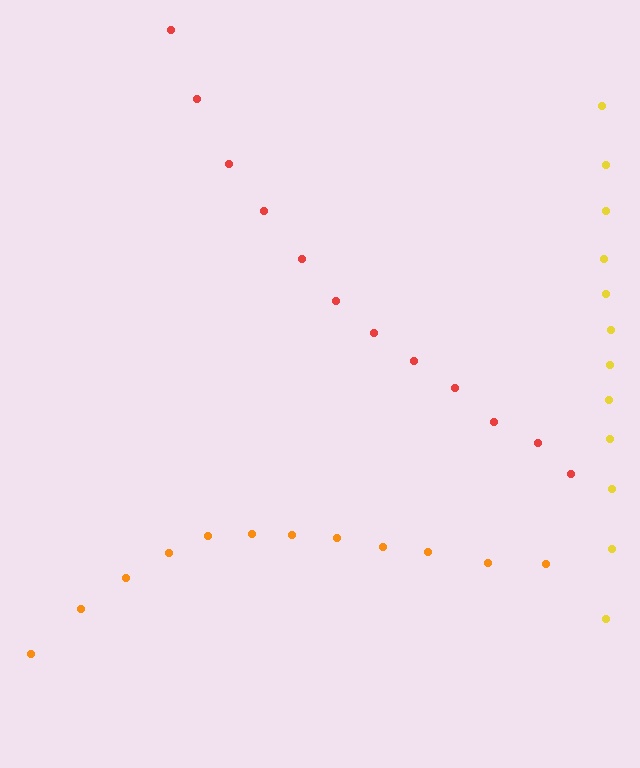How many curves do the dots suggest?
There are 3 distinct paths.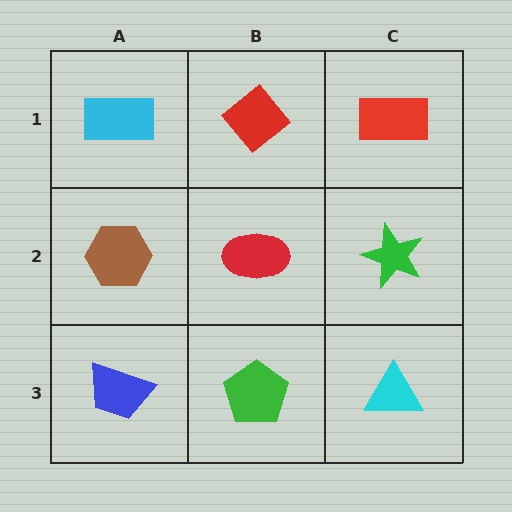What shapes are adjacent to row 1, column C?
A green star (row 2, column C), a red diamond (row 1, column B).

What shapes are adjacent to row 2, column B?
A red diamond (row 1, column B), a green pentagon (row 3, column B), a brown hexagon (row 2, column A), a green star (row 2, column C).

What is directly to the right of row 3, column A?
A green pentagon.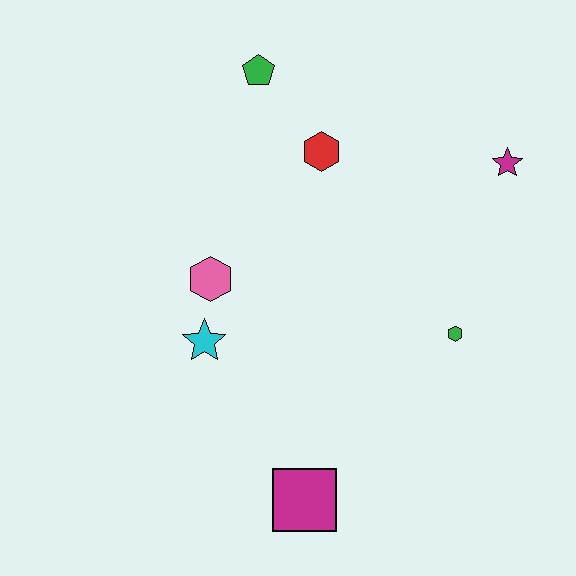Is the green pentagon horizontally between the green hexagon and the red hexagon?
No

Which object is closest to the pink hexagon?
The cyan star is closest to the pink hexagon.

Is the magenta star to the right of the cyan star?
Yes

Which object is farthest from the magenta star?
The magenta square is farthest from the magenta star.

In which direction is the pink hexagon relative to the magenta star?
The pink hexagon is to the left of the magenta star.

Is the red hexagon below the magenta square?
No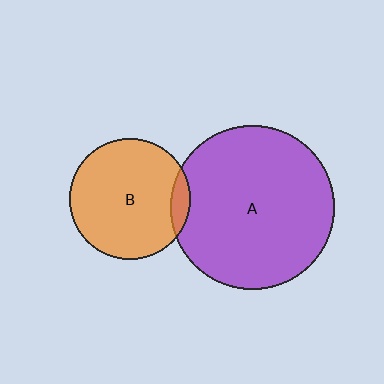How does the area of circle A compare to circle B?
Approximately 1.9 times.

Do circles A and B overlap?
Yes.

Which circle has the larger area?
Circle A (purple).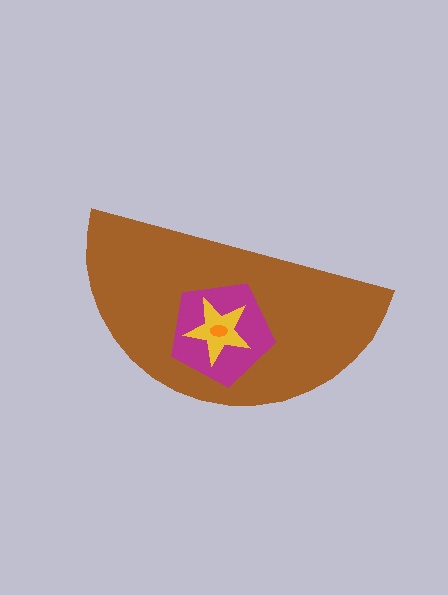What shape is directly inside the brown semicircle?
The magenta pentagon.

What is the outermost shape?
The brown semicircle.